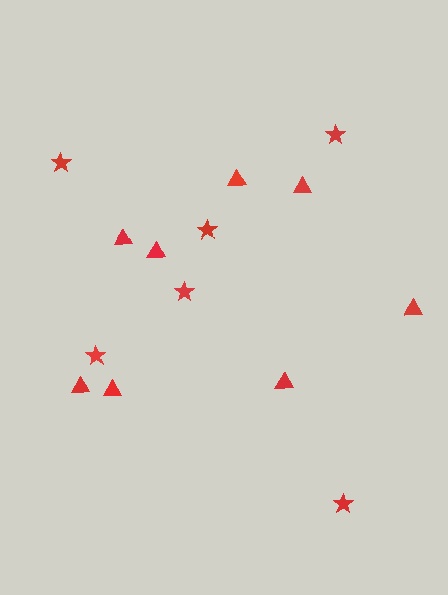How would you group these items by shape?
There are 2 groups: one group of stars (6) and one group of triangles (8).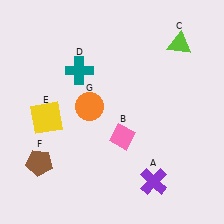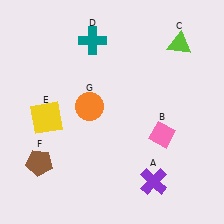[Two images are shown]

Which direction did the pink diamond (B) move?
The pink diamond (B) moved right.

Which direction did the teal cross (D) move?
The teal cross (D) moved up.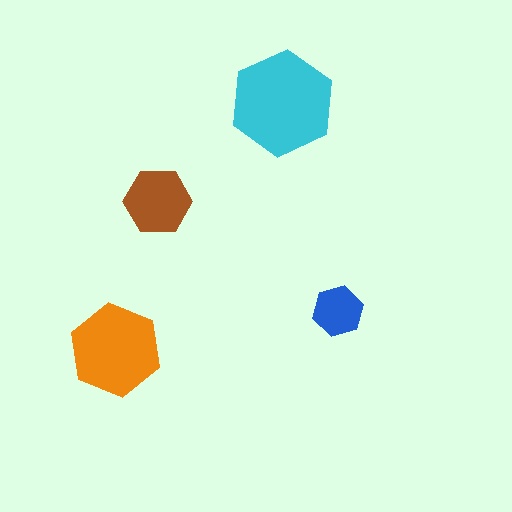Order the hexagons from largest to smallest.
the cyan one, the orange one, the brown one, the blue one.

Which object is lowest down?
The orange hexagon is bottommost.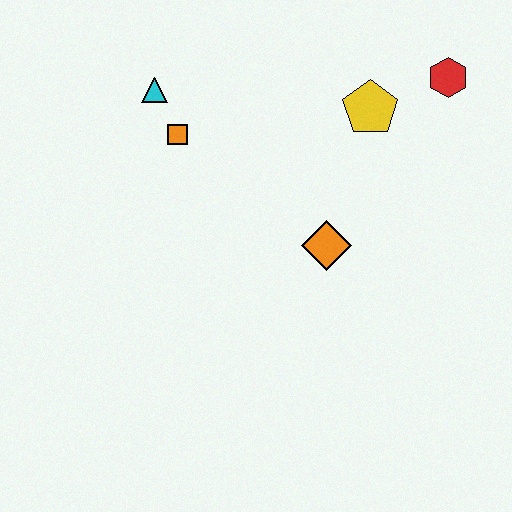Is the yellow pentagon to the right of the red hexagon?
No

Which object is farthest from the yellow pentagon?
The cyan triangle is farthest from the yellow pentagon.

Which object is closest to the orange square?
The cyan triangle is closest to the orange square.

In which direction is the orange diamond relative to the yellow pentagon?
The orange diamond is below the yellow pentagon.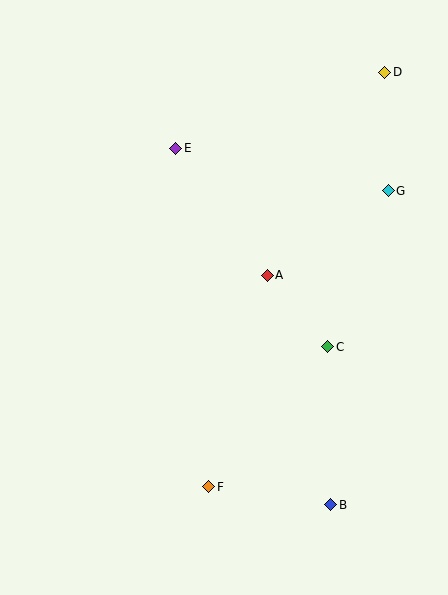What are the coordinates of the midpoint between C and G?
The midpoint between C and G is at (358, 269).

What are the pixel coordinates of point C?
Point C is at (328, 347).